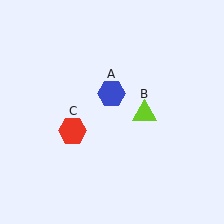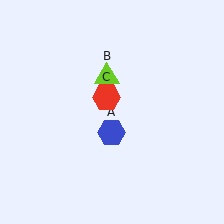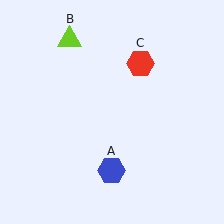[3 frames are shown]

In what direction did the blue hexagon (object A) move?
The blue hexagon (object A) moved down.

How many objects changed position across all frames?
3 objects changed position: blue hexagon (object A), lime triangle (object B), red hexagon (object C).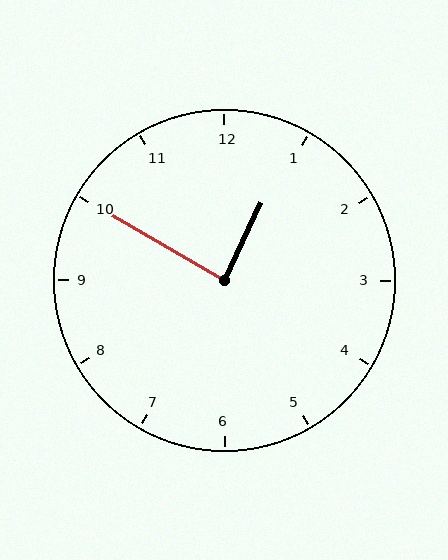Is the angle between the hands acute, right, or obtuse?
It is right.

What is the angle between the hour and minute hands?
Approximately 85 degrees.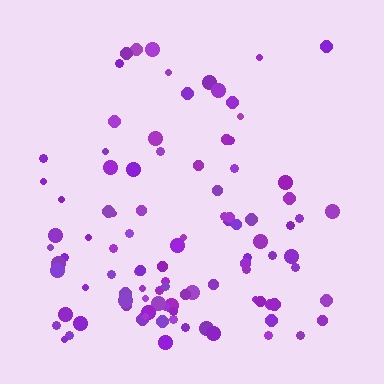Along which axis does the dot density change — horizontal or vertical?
Vertical.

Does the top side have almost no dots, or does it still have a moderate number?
Still a moderate number, just noticeably fewer than the bottom.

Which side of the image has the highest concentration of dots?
The bottom.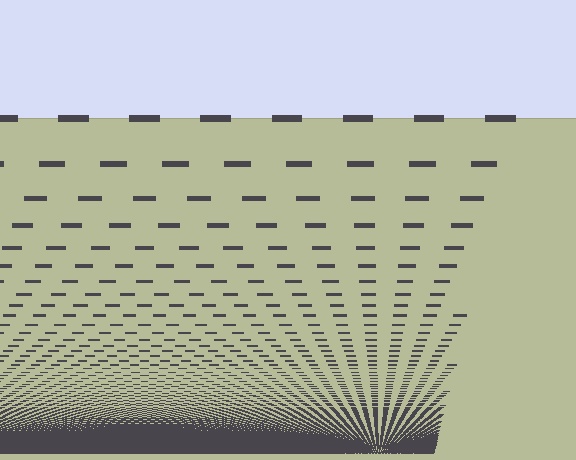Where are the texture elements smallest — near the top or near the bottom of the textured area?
Near the bottom.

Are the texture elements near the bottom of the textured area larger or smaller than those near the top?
Smaller. The gradient is inverted — elements near the bottom are smaller and denser.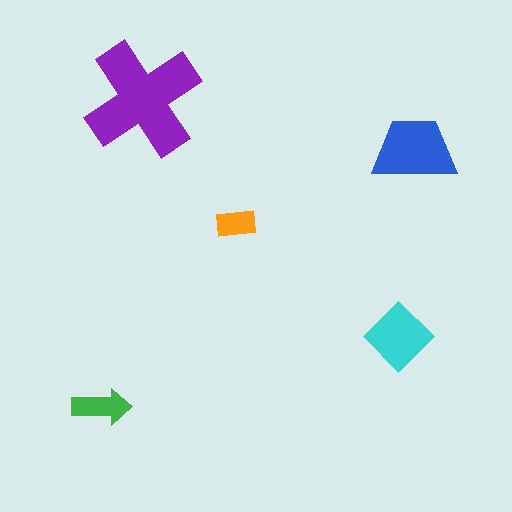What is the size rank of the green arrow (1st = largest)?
4th.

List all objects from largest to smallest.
The purple cross, the blue trapezoid, the cyan diamond, the green arrow, the orange rectangle.